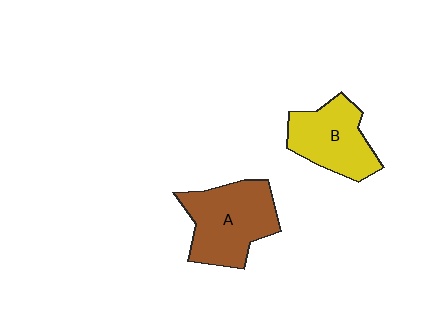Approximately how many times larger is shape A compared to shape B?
Approximately 1.2 times.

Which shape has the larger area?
Shape A (brown).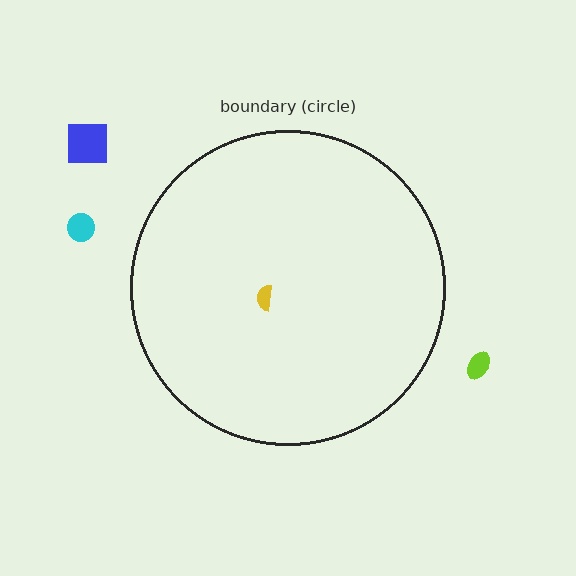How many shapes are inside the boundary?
1 inside, 3 outside.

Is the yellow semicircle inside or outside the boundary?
Inside.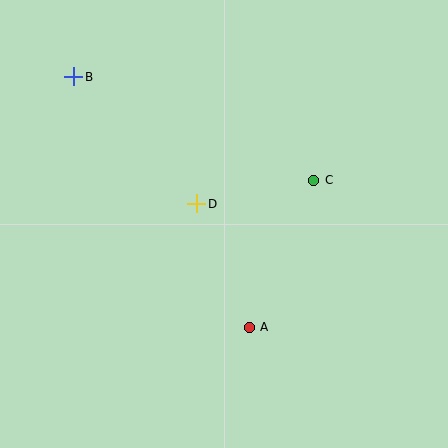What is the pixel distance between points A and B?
The distance between A and B is 306 pixels.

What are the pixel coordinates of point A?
Point A is at (249, 327).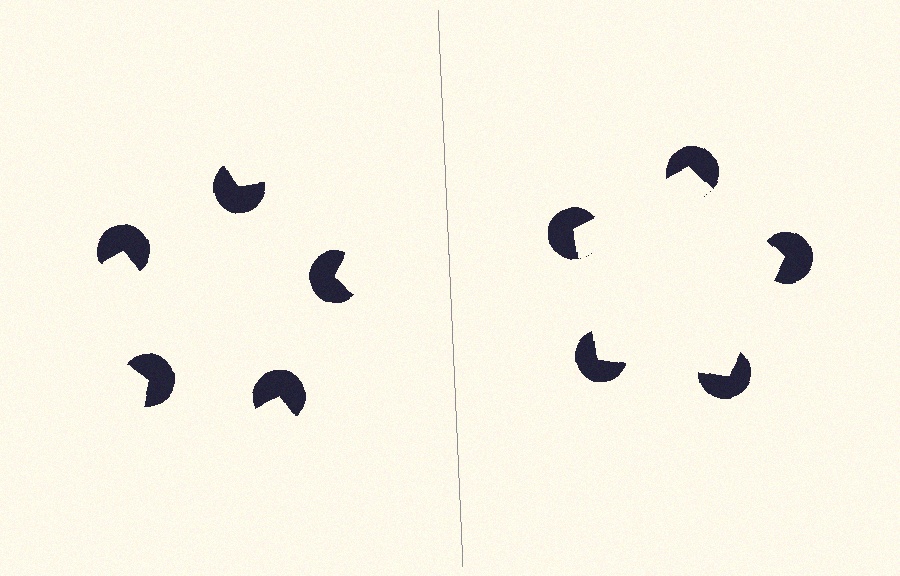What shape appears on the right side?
An illusory pentagon.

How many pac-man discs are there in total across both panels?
10 — 5 on each side.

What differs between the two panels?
The pac-man discs are positioned identically on both sides; only the wedge orientations differ. On the right they align to a pentagon; on the left they are misaligned.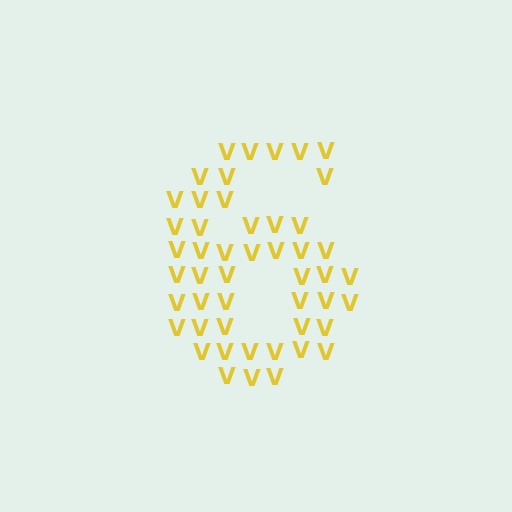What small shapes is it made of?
It is made of small letter V's.